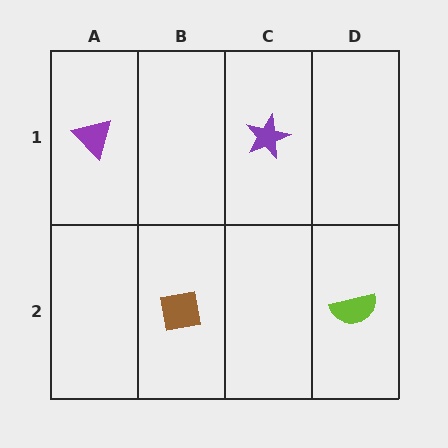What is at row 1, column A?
A purple triangle.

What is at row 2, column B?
A brown square.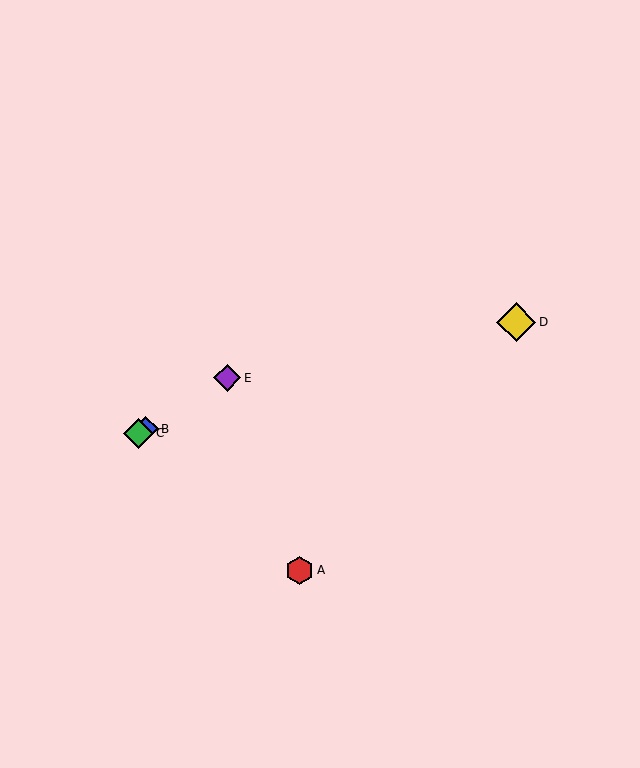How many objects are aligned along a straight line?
3 objects (B, C, E) are aligned along a straight line.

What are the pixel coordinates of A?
Object A is at (300, 570).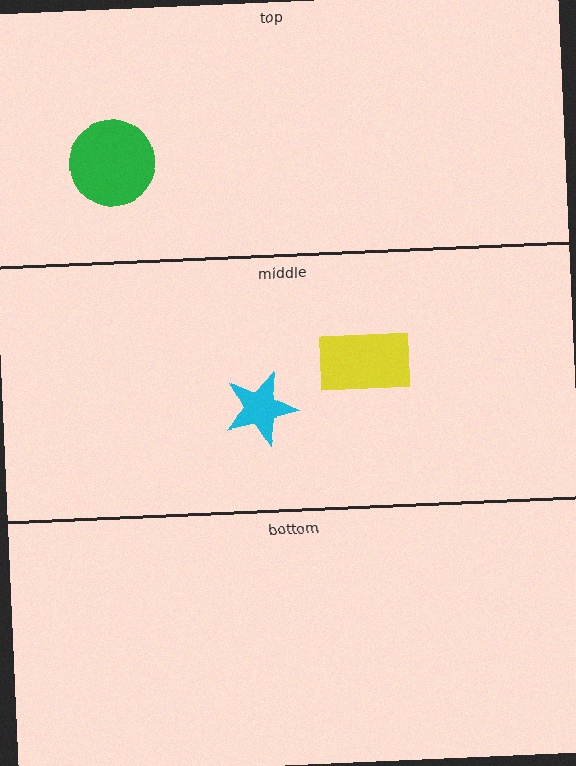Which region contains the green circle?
The top region.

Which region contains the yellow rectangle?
The middle region.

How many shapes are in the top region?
1.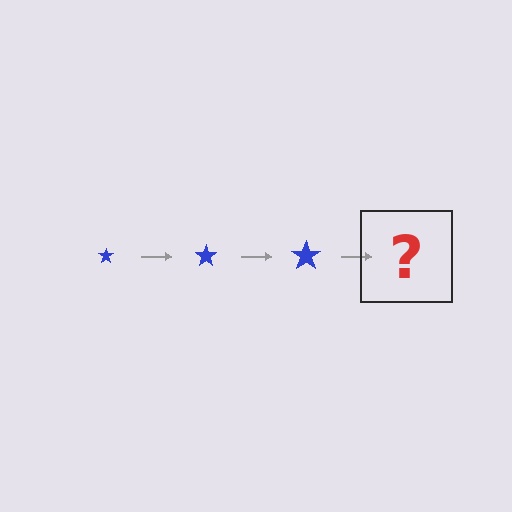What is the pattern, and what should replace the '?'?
The pattern is that the star gets progressively larger each step. The '?' should be a blue star, larger than the previous one.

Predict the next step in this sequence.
The next step is a blue star, larger than the previous one.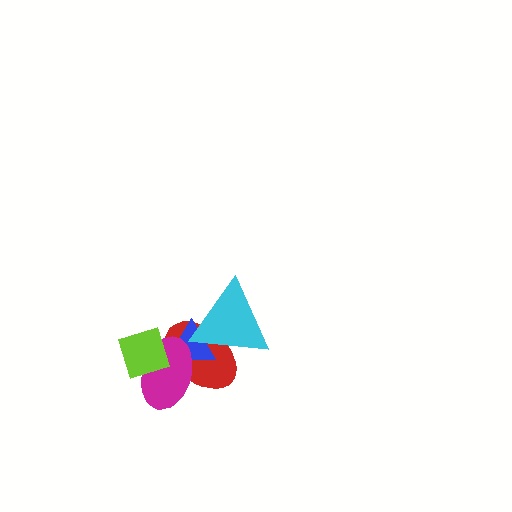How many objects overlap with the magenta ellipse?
3 objects overlap with the magenta ellipse.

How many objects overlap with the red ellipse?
4 objects overlap with the red ellipse.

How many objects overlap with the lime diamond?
3 objects overlap with the lime diamond.